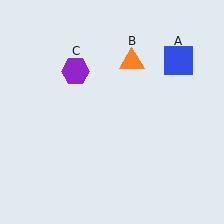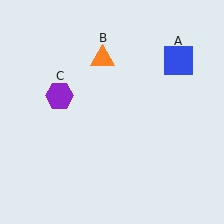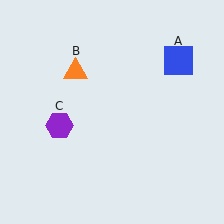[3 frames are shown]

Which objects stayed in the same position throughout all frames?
Blue square (object A) remained stationary.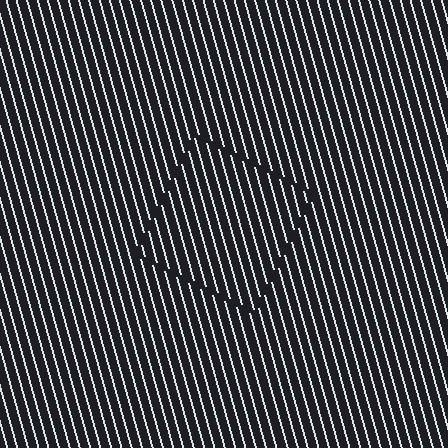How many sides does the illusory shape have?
4 sides — the line-ends trace a square.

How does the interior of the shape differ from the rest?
The interior of the shape contains the same grating, shifted by half a period — the contour is defined by the phase discontinuity where line-ends from the inner and outer gratings abut.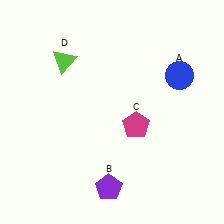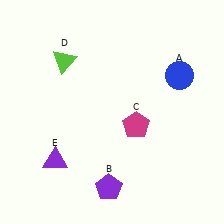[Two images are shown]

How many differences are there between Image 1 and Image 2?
There is 1 difference between the two images.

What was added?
A purple triangle (E) was added in Image 2.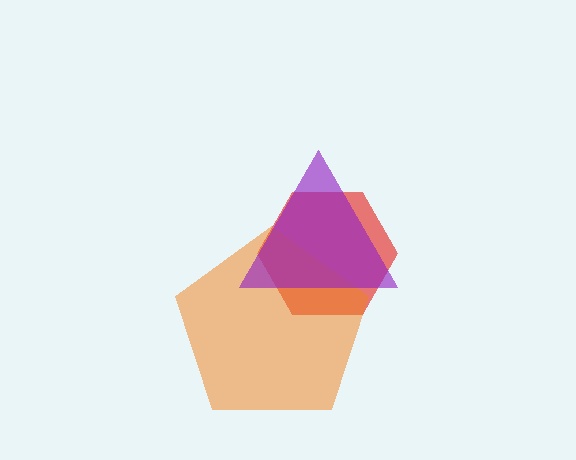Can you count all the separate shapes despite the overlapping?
Yes, there are 3 separate shapes.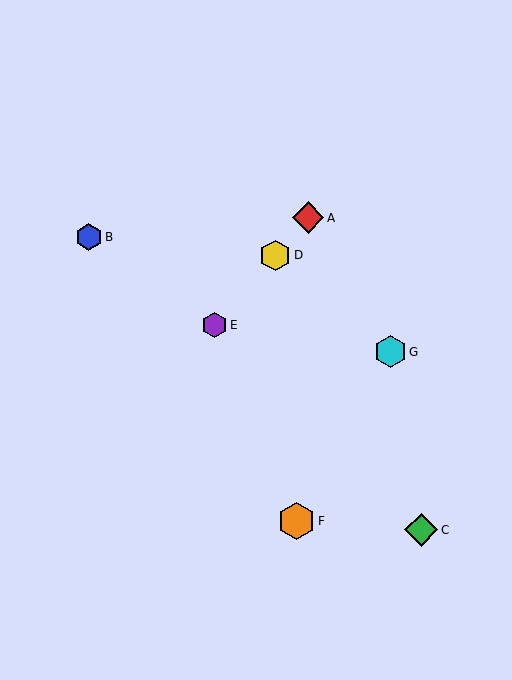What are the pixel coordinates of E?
Object E is at (215, 325).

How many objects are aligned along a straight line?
3 objects (A, D, E) are aligned along a straight line.